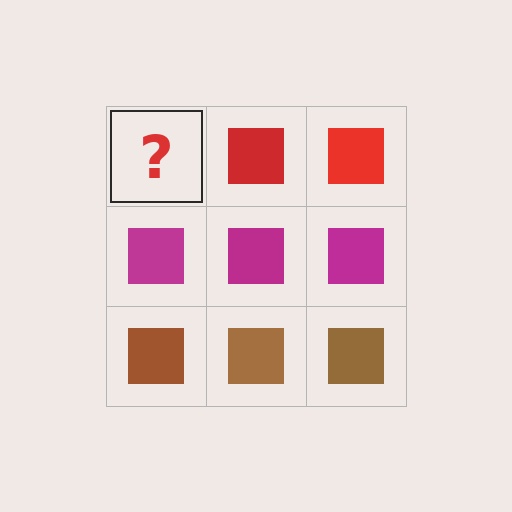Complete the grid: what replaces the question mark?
The question mark should be replaced with a red square.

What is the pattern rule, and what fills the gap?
The rule is that each row has a consistent color. The gap should be filled with a red square.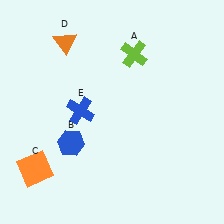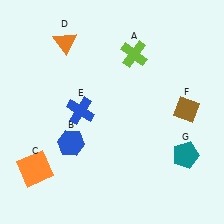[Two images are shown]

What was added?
A brown diamond (F), a teal pentagon (G) were added in Image 2.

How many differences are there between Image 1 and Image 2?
There are 2 differences between the two images.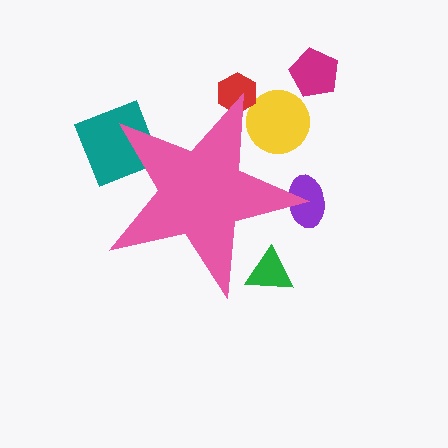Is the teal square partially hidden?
Yes, the teal square is partially hidden behind the pink star.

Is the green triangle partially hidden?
Yes, the green triangle is partially hidden behind the pink star.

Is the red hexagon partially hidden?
Yes, the red hexagon is partially hidden behind the pink star.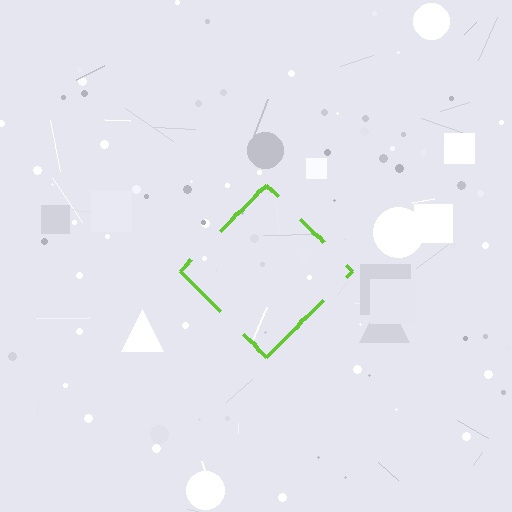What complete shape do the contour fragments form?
The contour fragments form a diamond.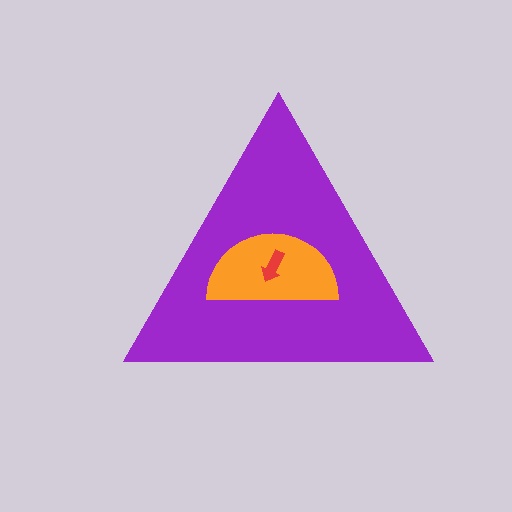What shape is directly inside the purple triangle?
The orange semicircle.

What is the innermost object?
The red arrow.